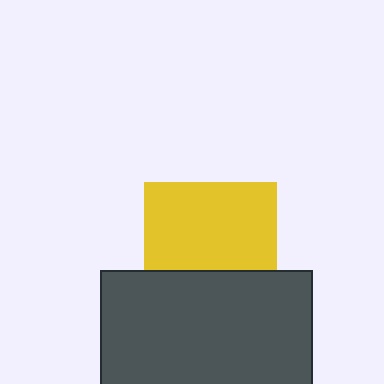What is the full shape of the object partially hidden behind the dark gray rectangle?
The partially hidden object is a yellow square.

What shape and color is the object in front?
The object in front is a dark gray rectangle.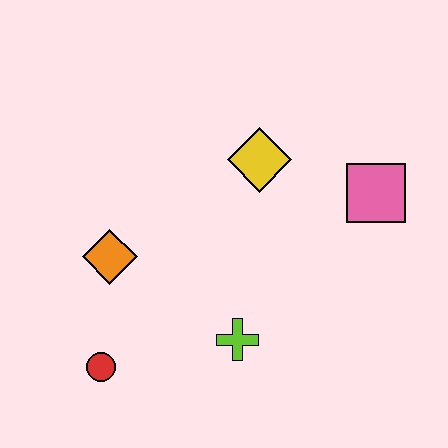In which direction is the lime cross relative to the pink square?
The lime cross is below the pink square.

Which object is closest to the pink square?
The yellow diamond is closest to the pink square.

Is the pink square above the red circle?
Yes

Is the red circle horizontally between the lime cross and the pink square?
No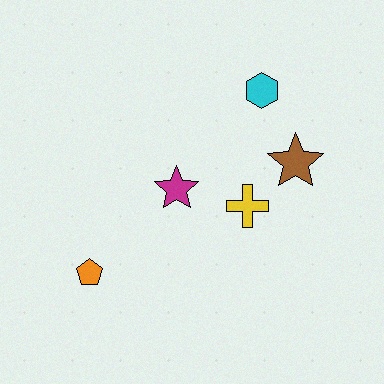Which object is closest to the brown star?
The yellow cross is closest to the brown star.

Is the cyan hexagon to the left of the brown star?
Yes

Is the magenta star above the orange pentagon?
Yes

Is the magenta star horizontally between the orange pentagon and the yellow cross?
Yes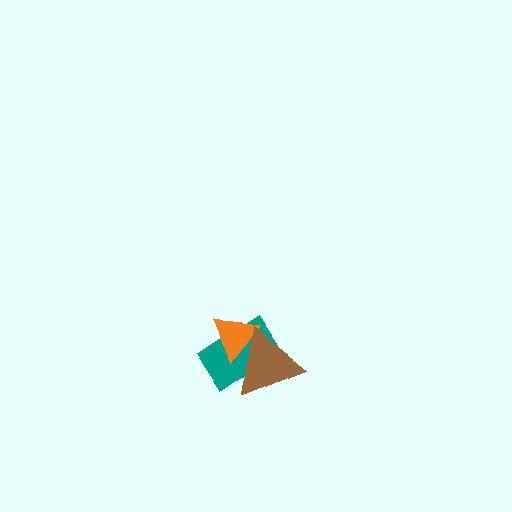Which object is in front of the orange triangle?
The brown triangle is in front of the orange triangle.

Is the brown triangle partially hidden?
No, no other shape covers it.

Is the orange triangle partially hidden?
Yes, it is partially covered by another shape.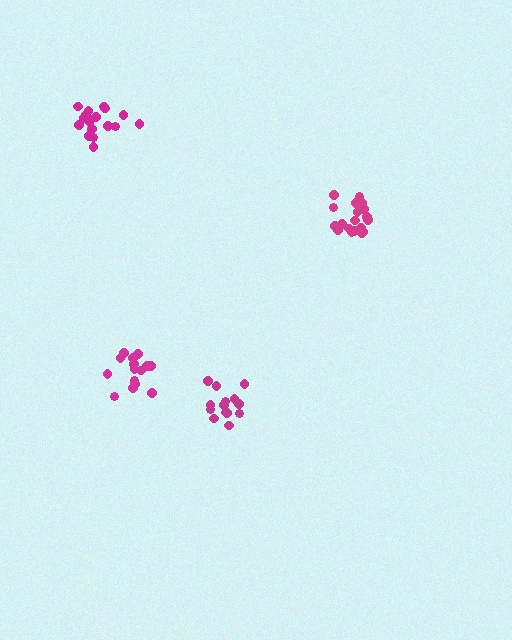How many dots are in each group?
Group 1: 19 dots, Group 2: 17 dots, Group 3: 19 dots, Group 4: 14 dots (69 total).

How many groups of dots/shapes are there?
There are 4 groups.